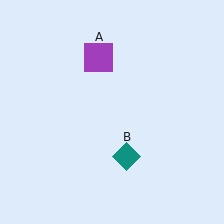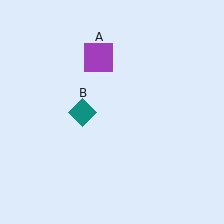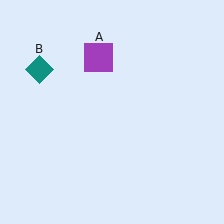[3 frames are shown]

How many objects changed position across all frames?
1 object changed position: teal diamond (object B).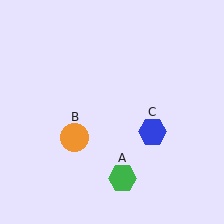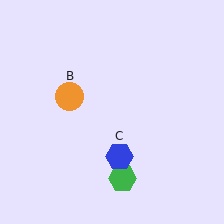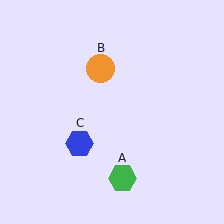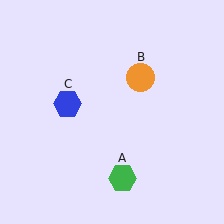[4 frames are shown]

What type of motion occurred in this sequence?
The orange circle (object B), blue hexagon (object C) rotated clockwise around the center of the scene.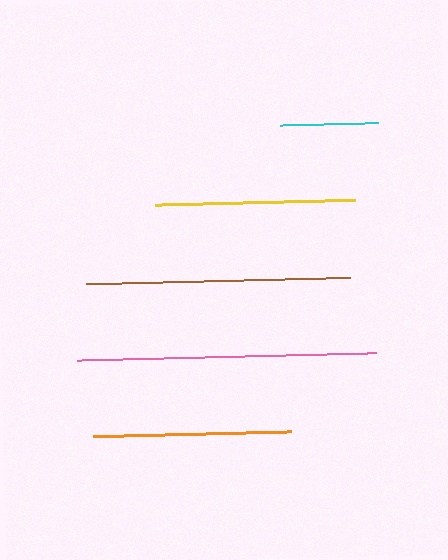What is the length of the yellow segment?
The yellow segment is approximately 200 pixels long.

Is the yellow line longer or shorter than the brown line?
The brown line is longer than the yellow line.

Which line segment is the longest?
The pink line is the longest at approximately 299 pixels.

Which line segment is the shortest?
The cyan line is the shortest at approximately 98 pixels.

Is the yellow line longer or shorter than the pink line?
The pink line is longer than the yellow line.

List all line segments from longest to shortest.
From longest to shortest: pink, brown, yellow, orange, cyan.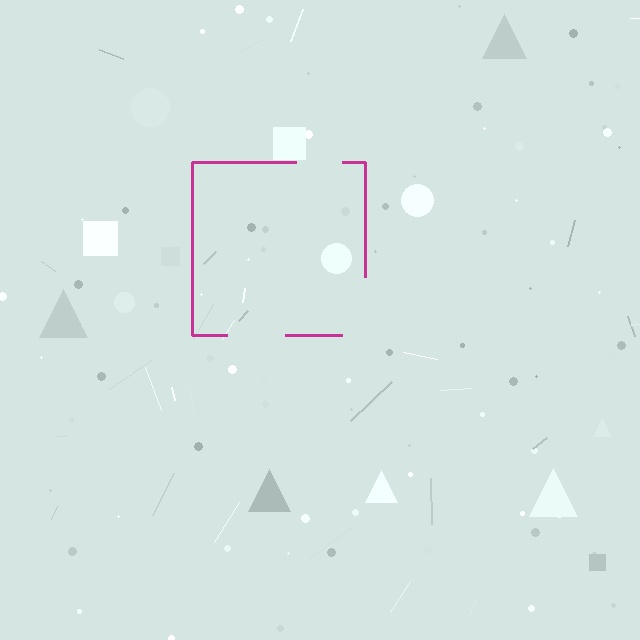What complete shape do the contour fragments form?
The contour fragments form a square.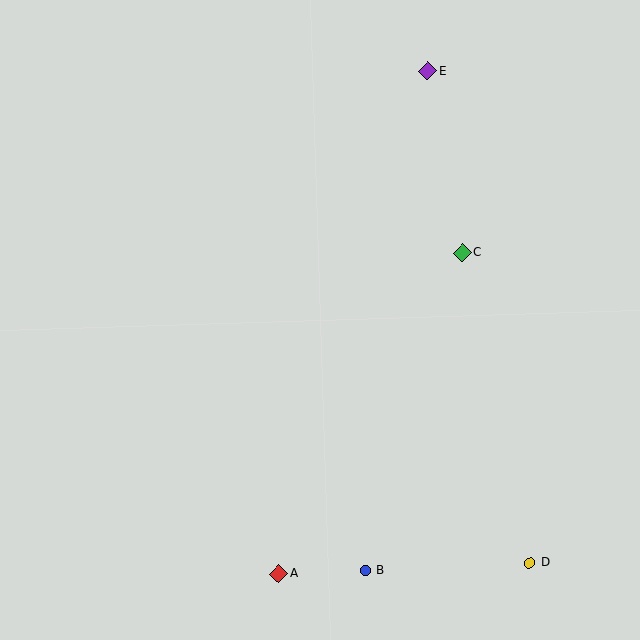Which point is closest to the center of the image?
Point C at (462, 253) is closest to the center.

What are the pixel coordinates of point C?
Point C is at (462, 253).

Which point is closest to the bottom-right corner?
Point D is closest to the bottom-right corner.